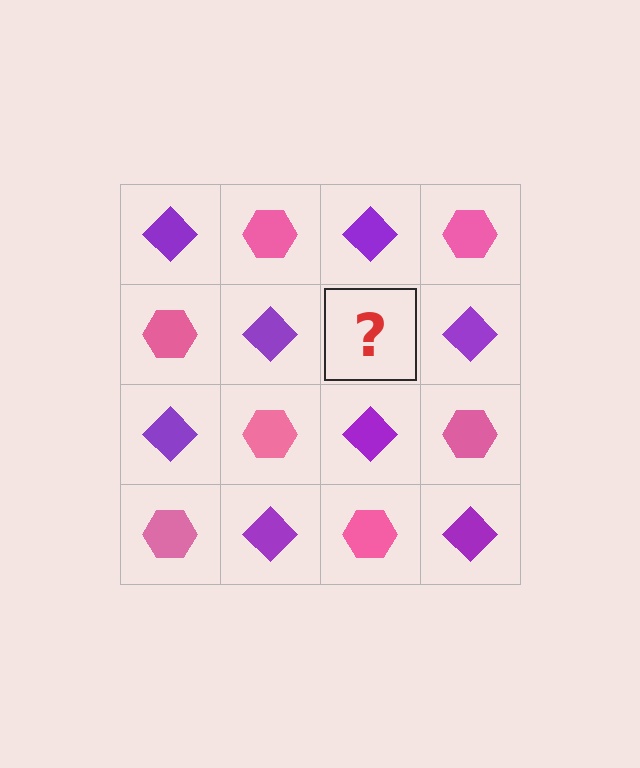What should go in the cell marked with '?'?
The missing cell should contain a pink hexagon.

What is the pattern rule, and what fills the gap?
The rule is that it alternates purple diamond and pink hexagon in a checkerboard pattern. The gap should be filled with a pink hexagon.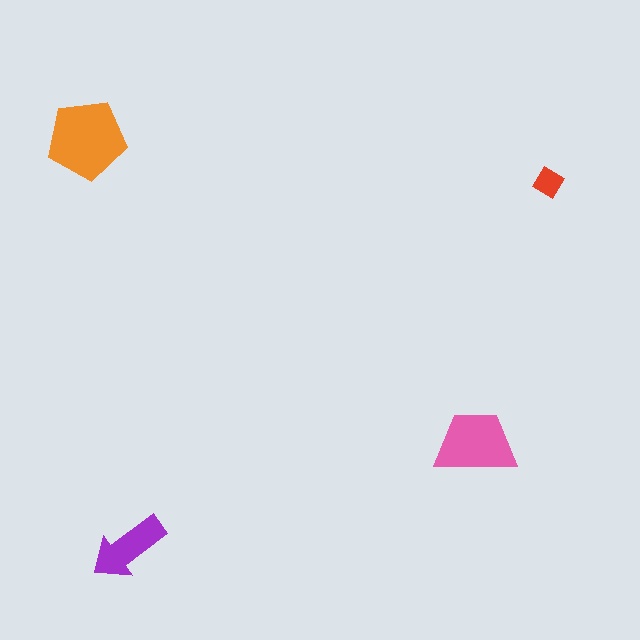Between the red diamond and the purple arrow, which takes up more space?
The purple arrow.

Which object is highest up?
The orange pentagon is topmost.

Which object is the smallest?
The red diamond.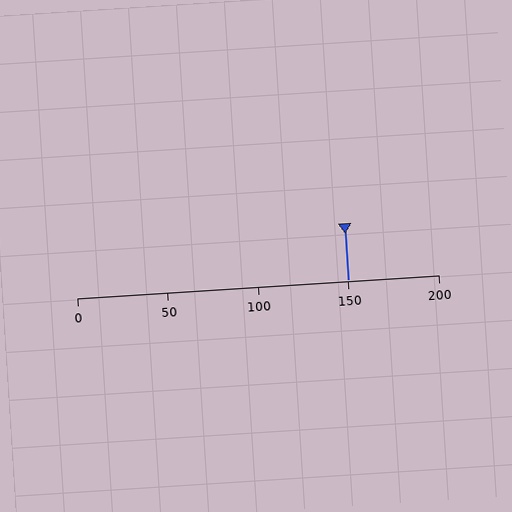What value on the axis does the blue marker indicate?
The marker indicates approximately 150.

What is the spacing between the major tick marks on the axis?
The major ticks are spaced 50 apart.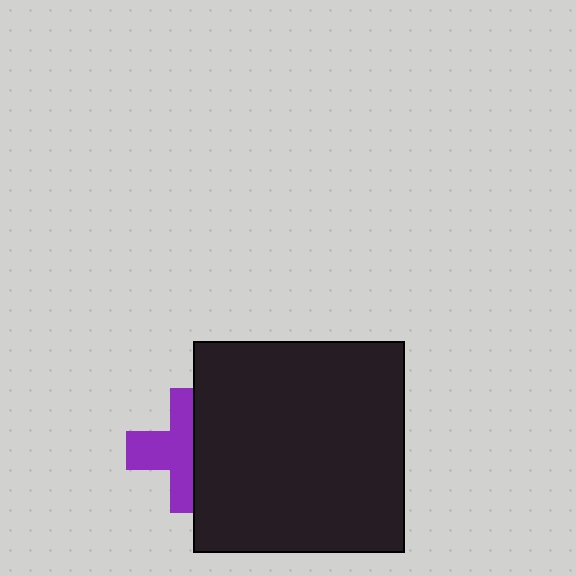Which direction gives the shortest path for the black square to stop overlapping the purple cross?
Moving right gives the shortest separation.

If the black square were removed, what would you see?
You would see the complete purple cross.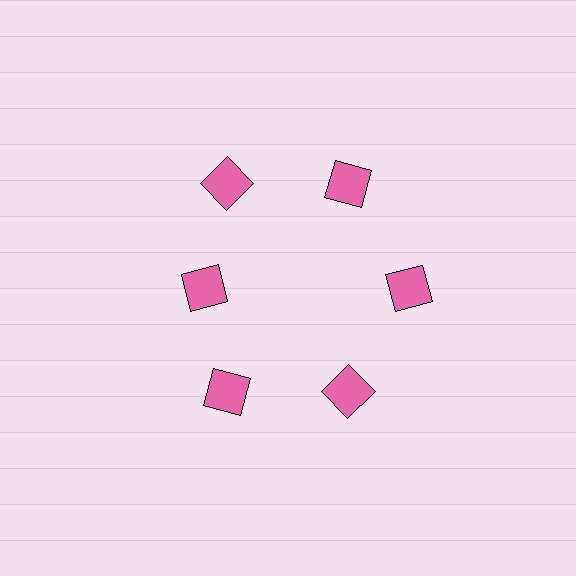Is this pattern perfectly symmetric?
No. The 6 pink squares are arranged in a ring, but one element near the 9 o'clock position is pulled inward toward the center, breaking the 6-fold rotational symmetry.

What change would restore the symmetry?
The symmetry would be restored by moving it outward, back onto the ring so that all 6 squares sit at equal angles and equal distance from the center.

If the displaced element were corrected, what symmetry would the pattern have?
It would have 6-fold rotational symmetry — the pattern would map onto itself every 60 degrees.